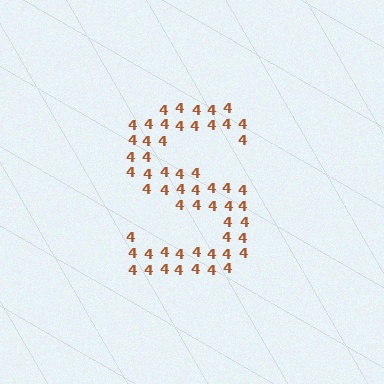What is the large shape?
The large shape is the letter S.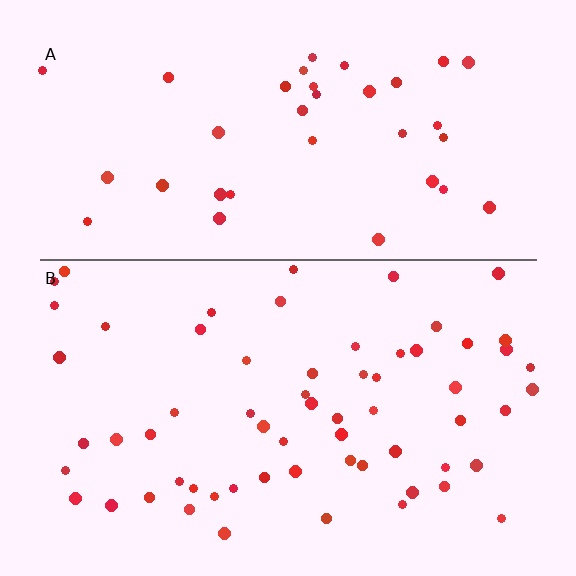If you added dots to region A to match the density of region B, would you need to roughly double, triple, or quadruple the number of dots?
Approximately double.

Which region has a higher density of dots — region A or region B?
B (the bottom).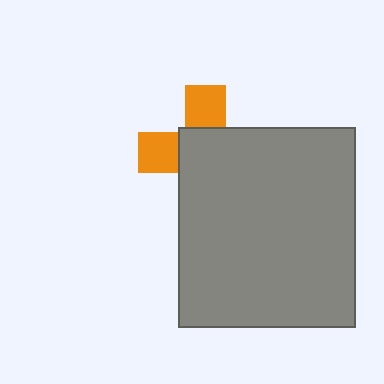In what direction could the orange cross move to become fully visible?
The orange cross could move toward the upper-left. That would shift it out from behind the gray rectangle entirely.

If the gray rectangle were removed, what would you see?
You would see the complete orange cross.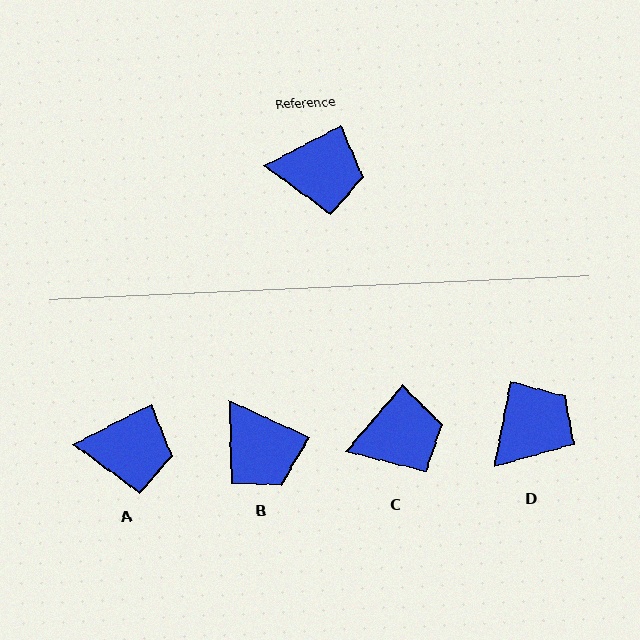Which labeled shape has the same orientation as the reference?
A.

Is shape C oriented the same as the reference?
No, it is off by about 22 degrees.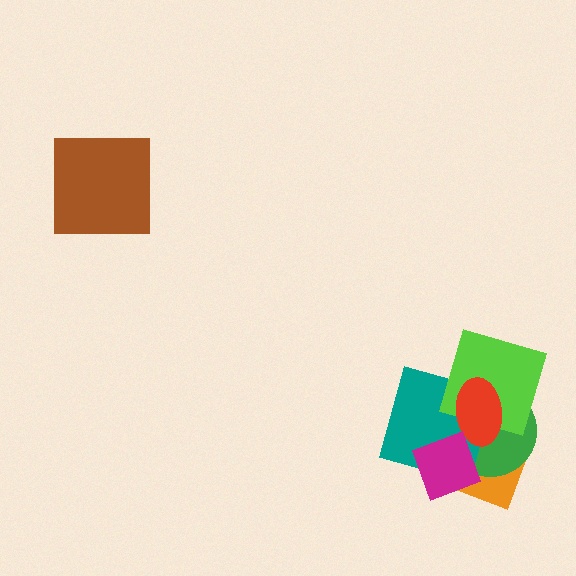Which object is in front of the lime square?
The red ellipse is in front of the lime square.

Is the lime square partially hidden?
Yes, it is partially covered by another shape.